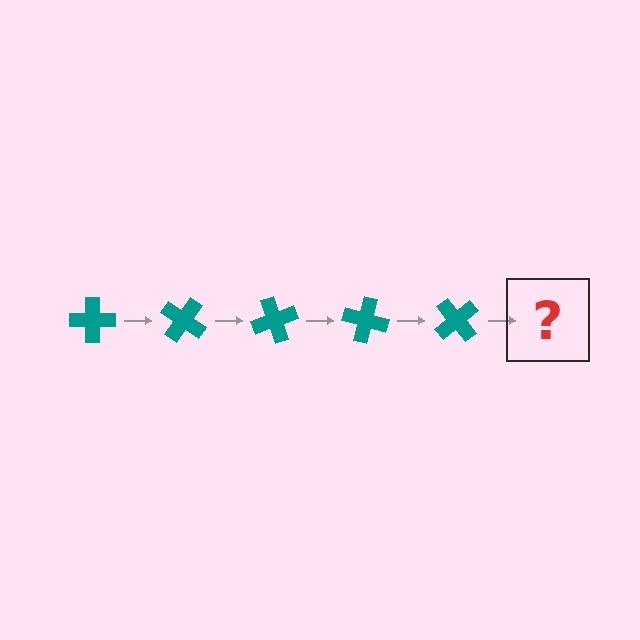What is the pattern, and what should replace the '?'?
The pattern is that the cross rotates 35 degrees each step. The '?' should be a teal cross rotated 175 degrees.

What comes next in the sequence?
The next element should be a teal cross rotated 175 degrees.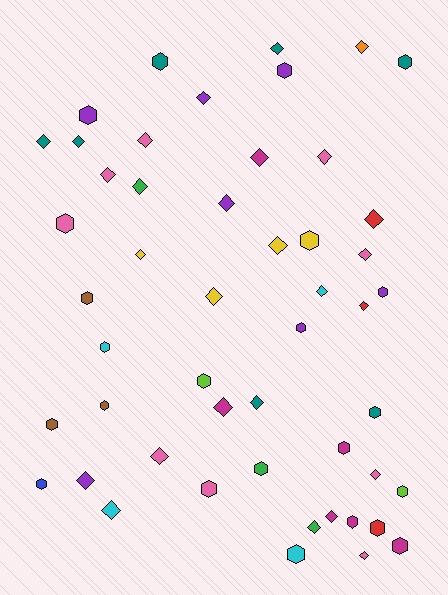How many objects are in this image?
There are 50 objects.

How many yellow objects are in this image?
There are 4 yellow objects.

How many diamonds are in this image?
There are 27 diamonds.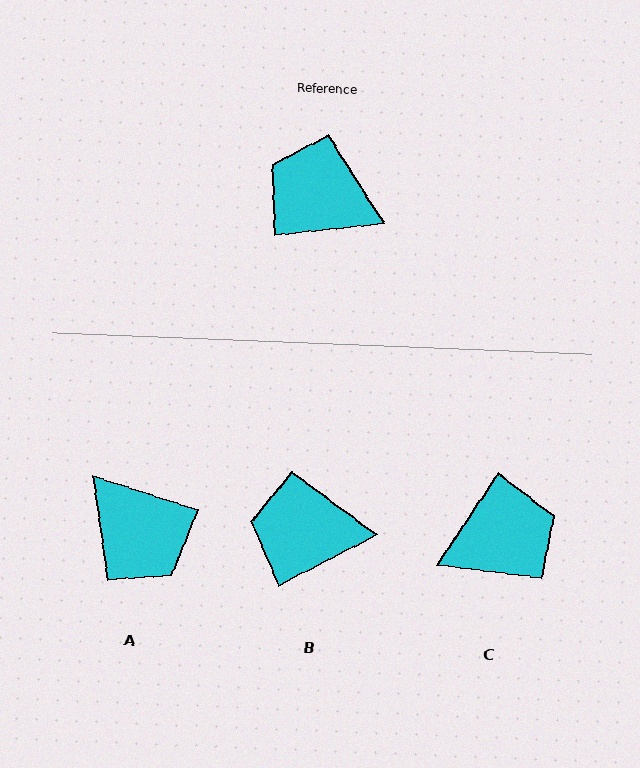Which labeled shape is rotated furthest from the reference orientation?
A, about 156 degrees away.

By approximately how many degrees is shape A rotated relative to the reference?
Approximately 156 degrees counter-clockwise.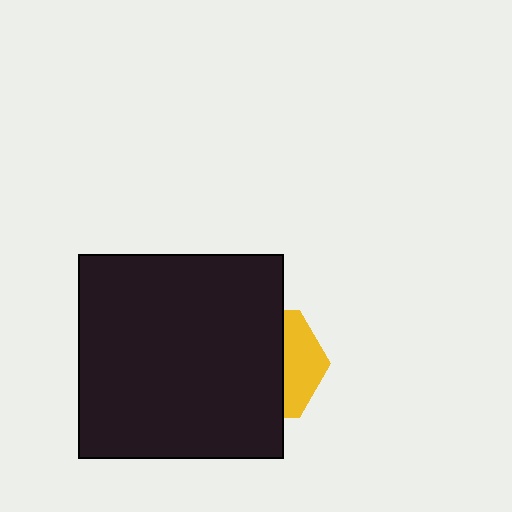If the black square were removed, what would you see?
You would see the complete yellow hexagon.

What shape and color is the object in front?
The object in front is a black square.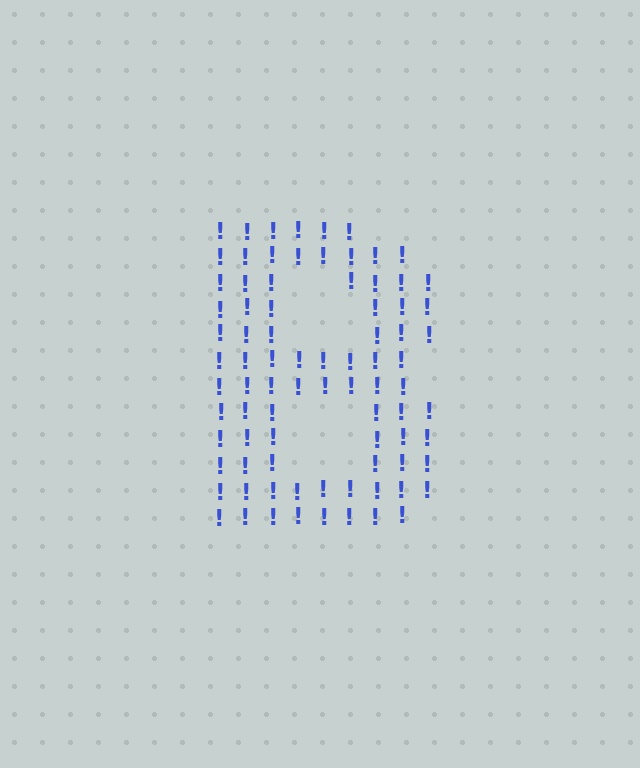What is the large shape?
The large shape is the letter B.